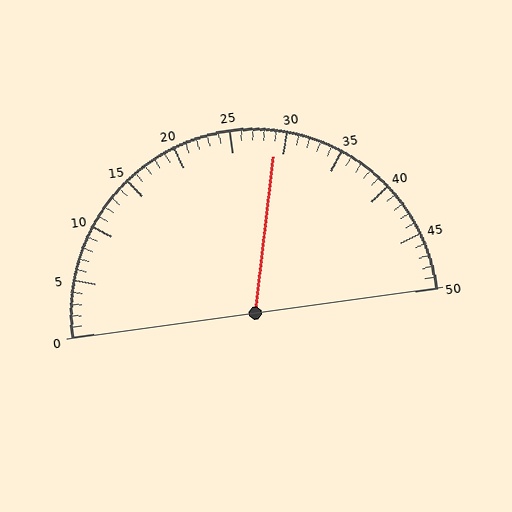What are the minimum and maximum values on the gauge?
The gauge ranges from 0 to 50.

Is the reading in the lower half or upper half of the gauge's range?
The reading is in the upper half of the range (0 to 50).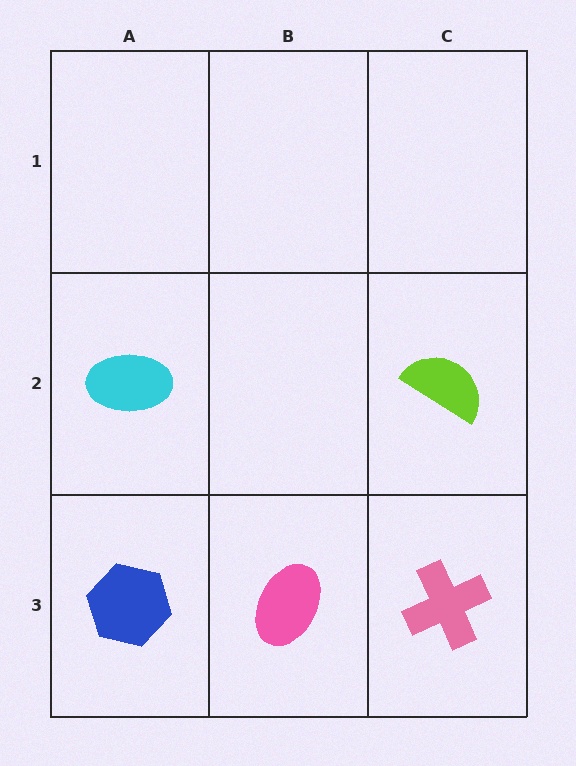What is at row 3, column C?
A pink cross.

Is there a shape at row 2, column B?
No, that cell is empty.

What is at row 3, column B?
A pink ellipse.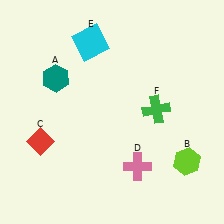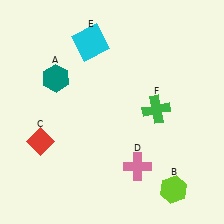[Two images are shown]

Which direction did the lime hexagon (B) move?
The lime hexagon (B) moved down.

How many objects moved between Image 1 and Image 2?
1 object moved between the two images.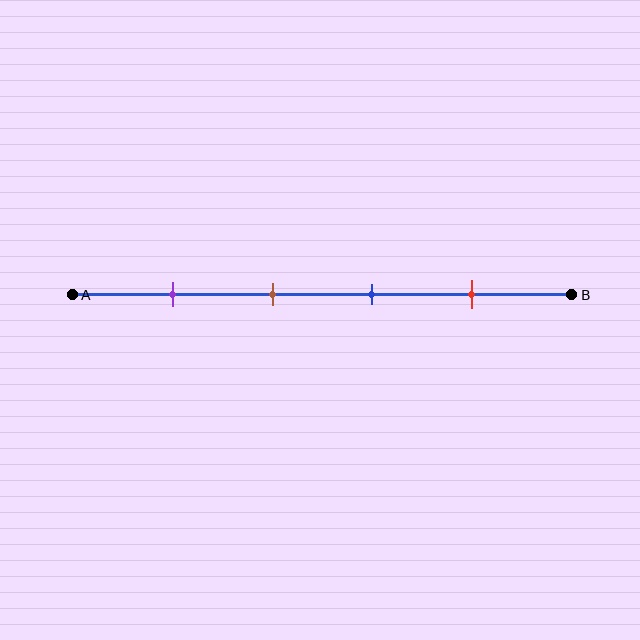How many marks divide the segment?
There are 4 marks dividing the segment.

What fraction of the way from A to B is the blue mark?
The blue mark is approximately 60% (0.6) of the way from A to B.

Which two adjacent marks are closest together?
The brown and blue marks are the closest adjacent pair.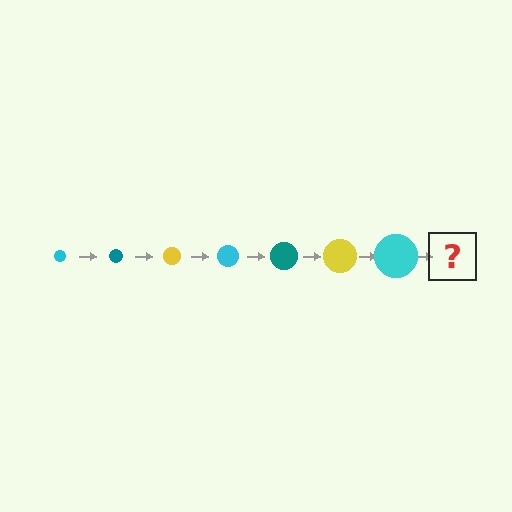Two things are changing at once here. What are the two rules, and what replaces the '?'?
The two rules are that the circle grows larger each step and the color cycles through cyan, teal, and yellow. The '?' should be a teal circle, larger than the previous one.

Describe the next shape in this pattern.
It should be a teal circle, larger than the previous one.